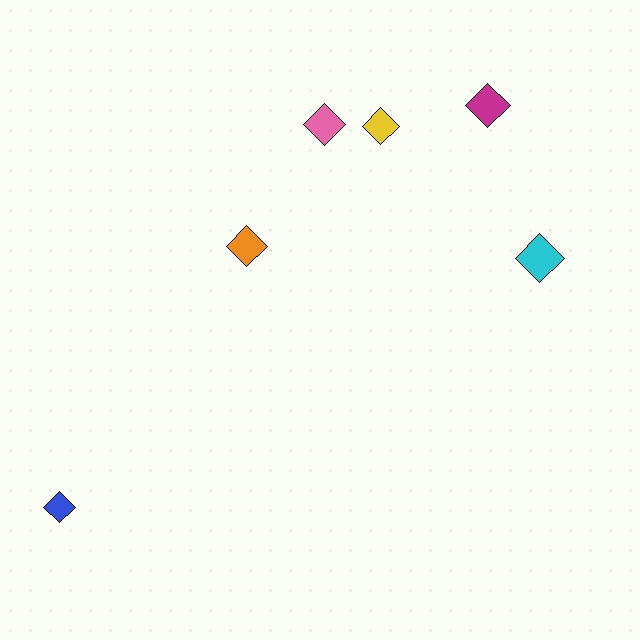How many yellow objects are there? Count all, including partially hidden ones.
There is 1 yellow object.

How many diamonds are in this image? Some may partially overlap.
There are 6 diamonds.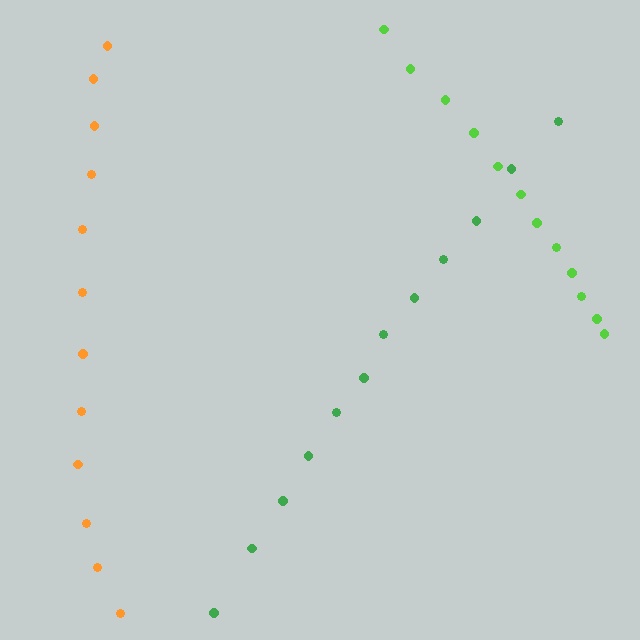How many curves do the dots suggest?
There are 3 distinct paths.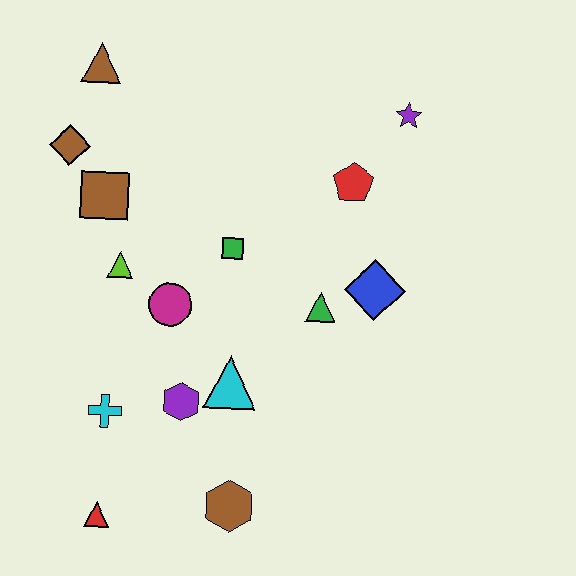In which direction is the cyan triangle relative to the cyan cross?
The cyan triangle is to the right of the cyan cross.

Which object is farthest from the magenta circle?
The purple star is farthest from the magenta circle.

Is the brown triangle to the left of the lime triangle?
Yes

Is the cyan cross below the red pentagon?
Yes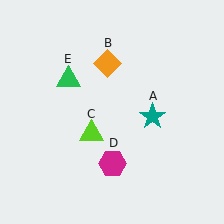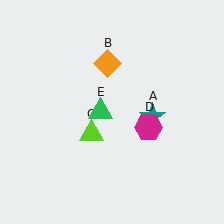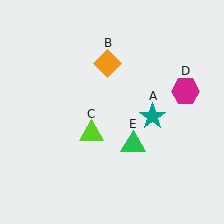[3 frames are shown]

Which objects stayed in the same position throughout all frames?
Teal star (object A) and orange diamond (object B) and lime triangle (object C) remained stationary.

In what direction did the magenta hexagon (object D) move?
The magenta hexagon (object D) moved up and to the right.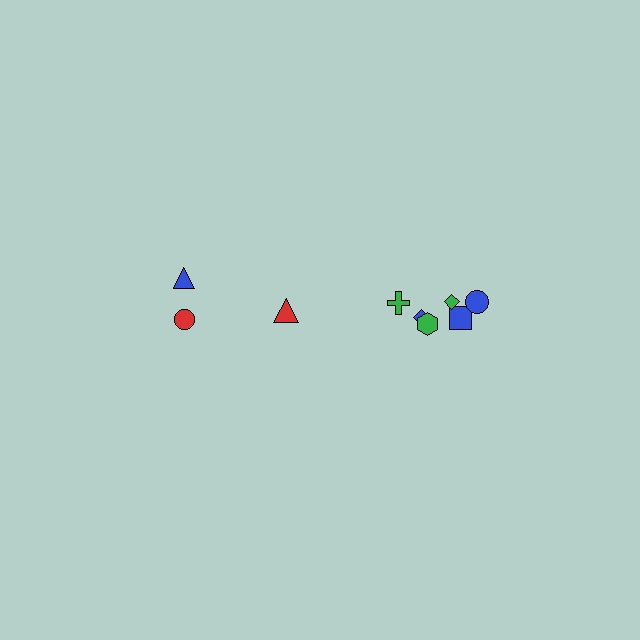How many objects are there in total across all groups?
There are 9 objects.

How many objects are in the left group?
There are 3 objects.